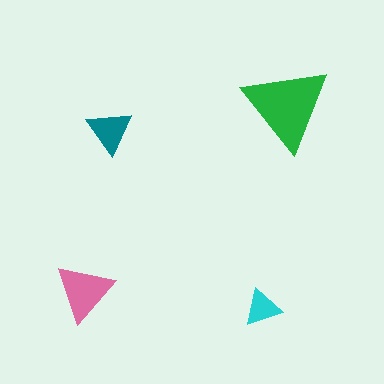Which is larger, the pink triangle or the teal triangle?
The pink one.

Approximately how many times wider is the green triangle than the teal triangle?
About 2 times wider.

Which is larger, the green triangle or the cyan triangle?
The green one.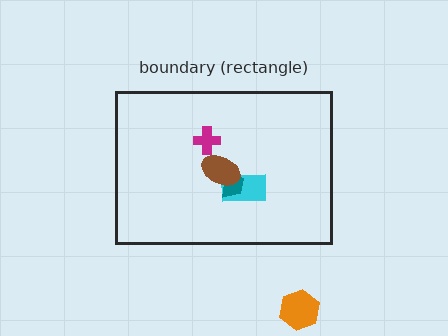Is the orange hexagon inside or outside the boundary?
Outside.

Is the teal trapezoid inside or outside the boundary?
Inside.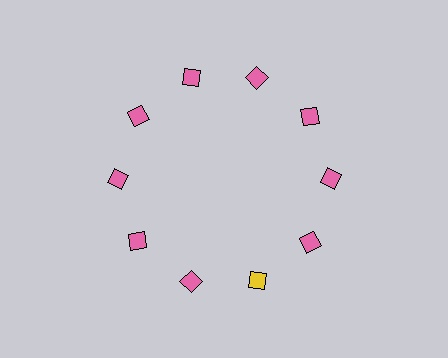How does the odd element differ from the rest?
It has a different color: yellow instead of pink.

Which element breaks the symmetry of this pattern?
The yellow square at roughly the 5 o'clock position breaks the symmetry. All other shapes are pink squares.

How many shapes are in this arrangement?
There are 10 shapes arranged in a ring pattern.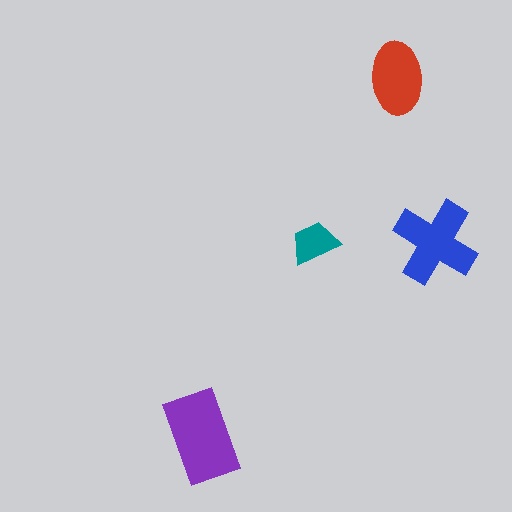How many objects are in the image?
There are 4 objects in the image.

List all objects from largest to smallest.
The purple rectangle, the blue cross, the red ellipse, the teal trapezoid.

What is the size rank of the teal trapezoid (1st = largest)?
4th.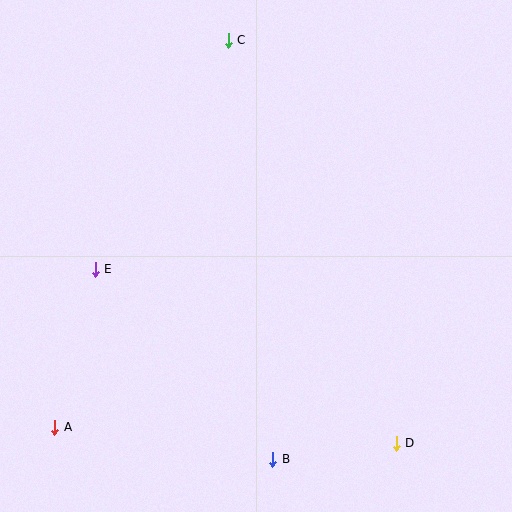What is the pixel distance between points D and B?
The distance between D and B is 125 pixels.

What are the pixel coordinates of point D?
Point D is at (396, 443).